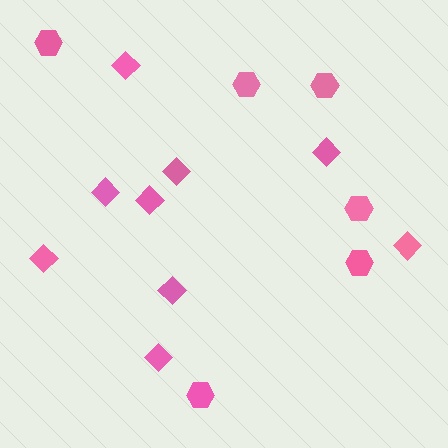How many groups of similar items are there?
There are 2 groups: one group of hexagons (6) and one group of diamonds (9).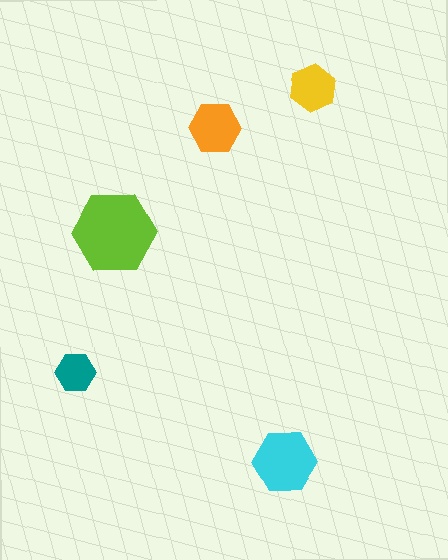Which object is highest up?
The yellow hexagon is topmost.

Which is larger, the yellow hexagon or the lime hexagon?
The lime one.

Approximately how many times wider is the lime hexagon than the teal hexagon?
About 2 times wider.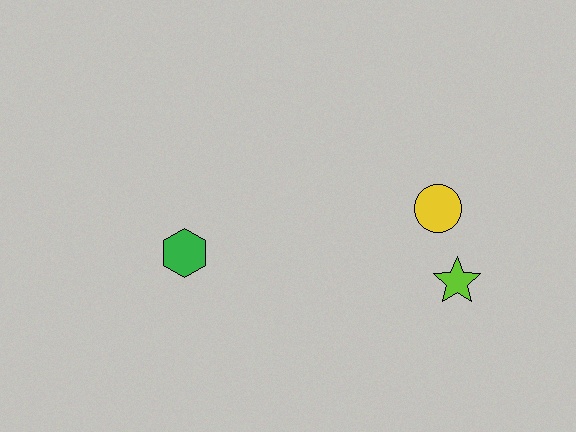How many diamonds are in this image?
There are no diamonds.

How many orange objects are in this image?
There are no orange objects.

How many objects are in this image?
There are 3 objects.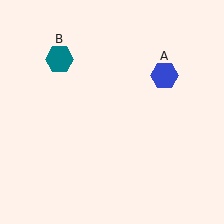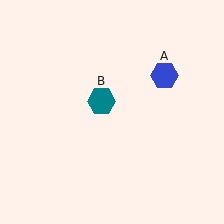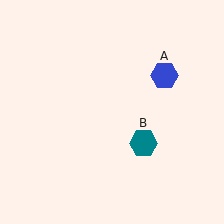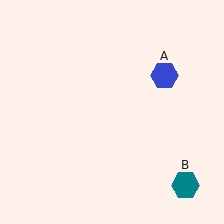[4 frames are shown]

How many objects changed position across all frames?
1 object changed position: teal hexagon (object B).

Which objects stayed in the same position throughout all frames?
Blue hexagon (object A) remained stationary.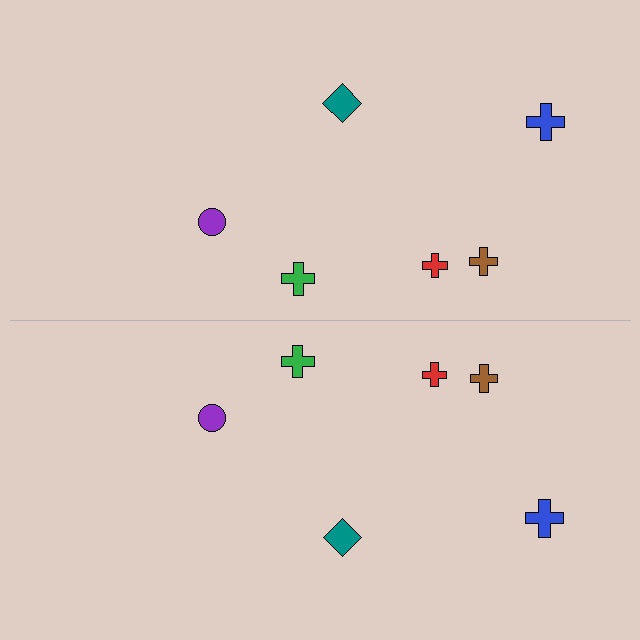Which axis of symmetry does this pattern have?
The pattern has a horizontal axis of symmetry running through the center of the image.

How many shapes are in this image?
There are 12 shapes in this image.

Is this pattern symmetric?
Yes, this pattern has bilateral (reflection) symmetry.